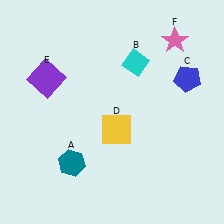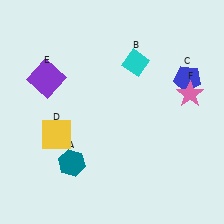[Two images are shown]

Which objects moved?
The objects that moved are: the yellow square (D), the pink star (F).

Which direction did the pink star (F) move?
The pink star (F) moved down.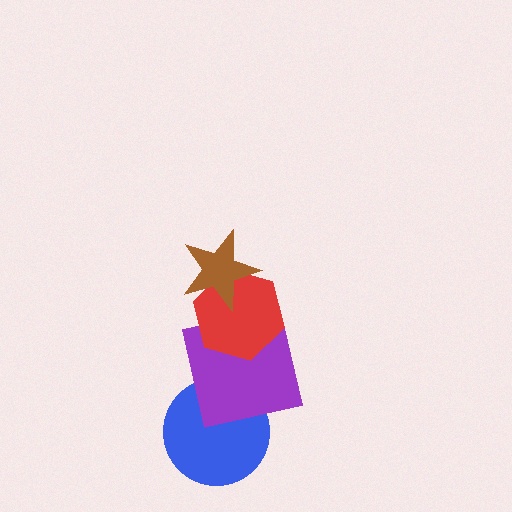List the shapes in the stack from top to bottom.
From top to bottom: the brown star, the red hexagon, the purple square, the blue circle.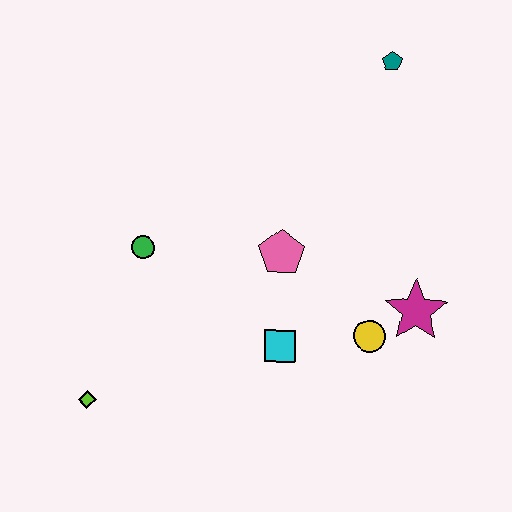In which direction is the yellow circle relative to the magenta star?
The yellow circle is to the left of the magenta star.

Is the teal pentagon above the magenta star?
Yes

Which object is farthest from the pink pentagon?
The lime diamond is farthest from the pink pentagon.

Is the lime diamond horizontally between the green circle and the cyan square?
No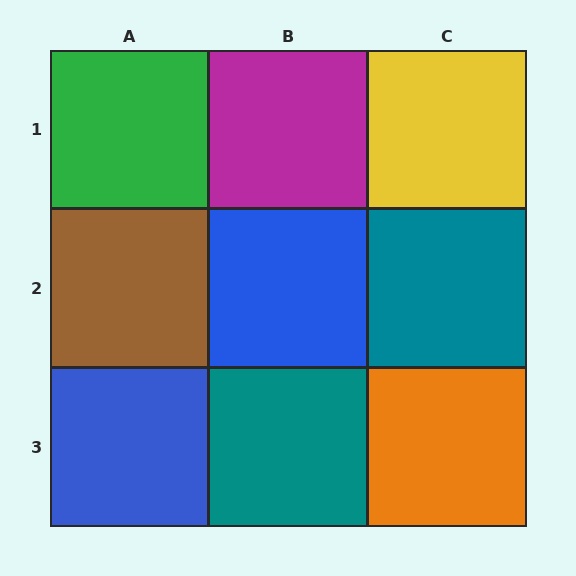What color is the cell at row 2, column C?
Teal.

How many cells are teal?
2 cells are teal.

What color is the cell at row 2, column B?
Blue.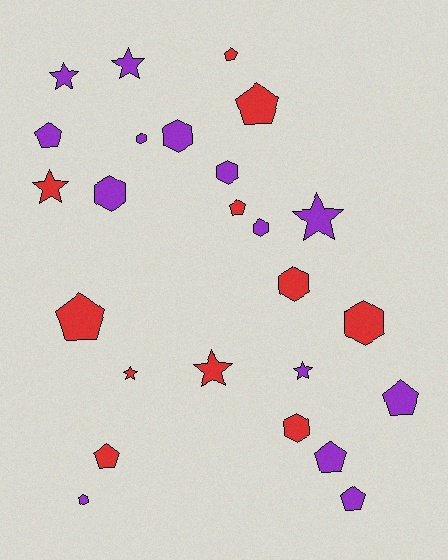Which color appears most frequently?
Purple, with 14 objects.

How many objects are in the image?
There are 25 objects.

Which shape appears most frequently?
Hexagon, with 9 objects.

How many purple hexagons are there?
There are 6 purple hexagons.